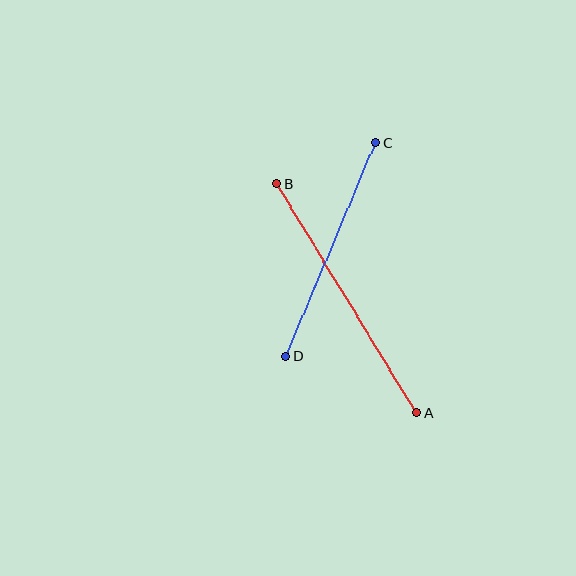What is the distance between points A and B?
The distance is approximately 268 pixels.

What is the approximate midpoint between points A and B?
The midpoint is at approximately (347, 298) pixels.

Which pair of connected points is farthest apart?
Points A and B are farthest apart.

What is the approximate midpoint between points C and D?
The midpoint is at approximately (330, 249) pixels.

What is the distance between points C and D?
The distance is approximately 232 pixels.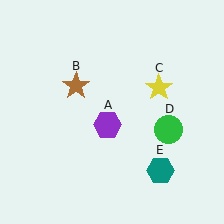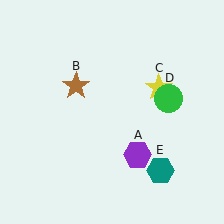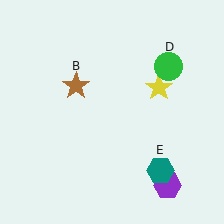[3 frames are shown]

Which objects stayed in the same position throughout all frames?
Brown star (object B) and yellow star (object C) and teal hexagon (object E) remained stationary.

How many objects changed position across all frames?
2 objects changed position: purple hexagon (object A), green circle (object D).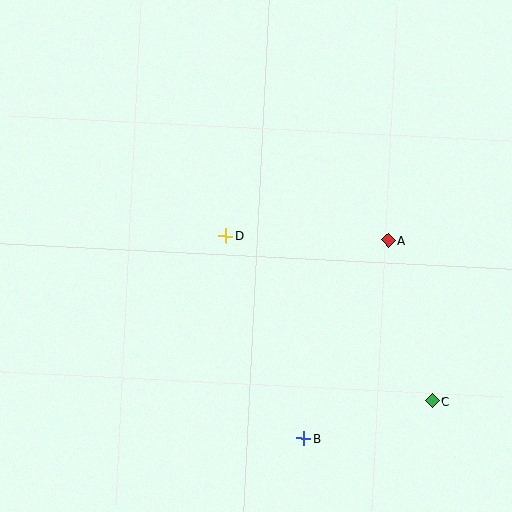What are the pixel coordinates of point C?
Point C is at (432, 401).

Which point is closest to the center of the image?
Point D at (226, 236) is closest to the center.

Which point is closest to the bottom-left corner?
Point B is closest to the bottom-left corner.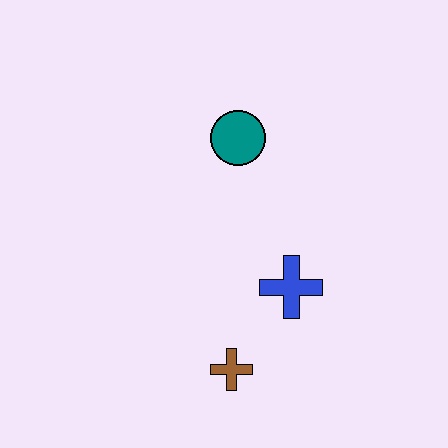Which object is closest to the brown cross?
The blue cross is closest to the brown cross.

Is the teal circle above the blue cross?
Yes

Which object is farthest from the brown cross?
The teal circle is farthest from the brown cross.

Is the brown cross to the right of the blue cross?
No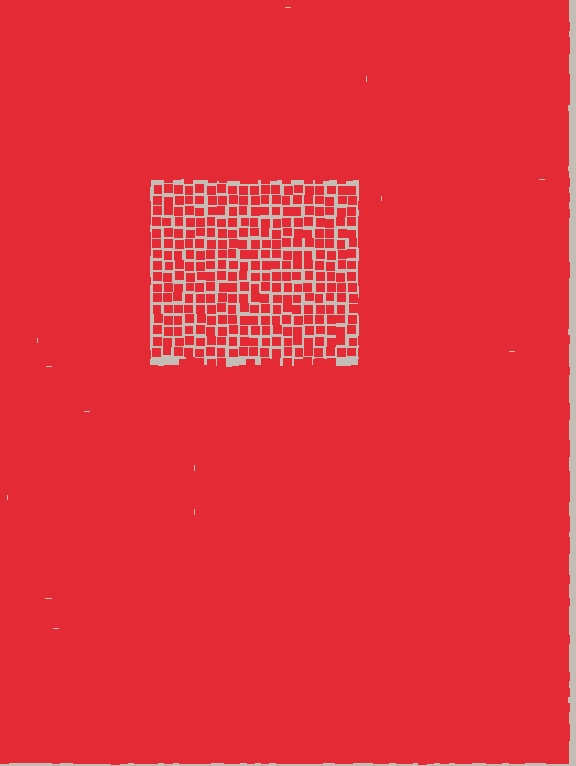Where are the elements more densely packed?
The elements are more densely packed outside the rectangle boundary.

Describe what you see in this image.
The image contains small red elements arranged at two different densities. A rectangle-shaped region is visible where the elements are less densely packed than the surrounding area.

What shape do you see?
I see a rectangle.